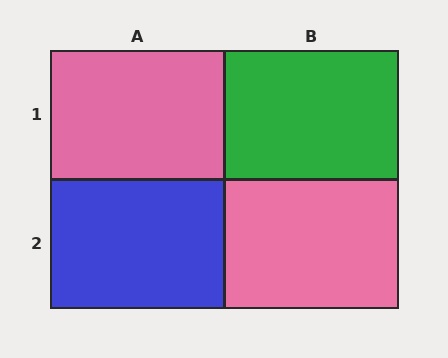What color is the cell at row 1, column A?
Pink.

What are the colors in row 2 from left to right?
Blue, pink.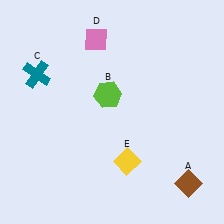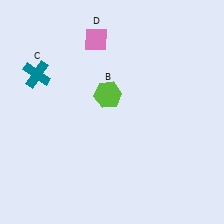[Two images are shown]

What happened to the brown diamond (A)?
The brown diamond (A) was removed in Image 2. It was in the bottom-right area of Image 1.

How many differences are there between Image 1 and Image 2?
There are 2 differences between the two images.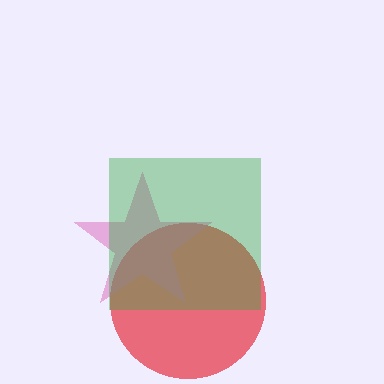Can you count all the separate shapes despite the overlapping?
Yes, there are 3 separate shapes.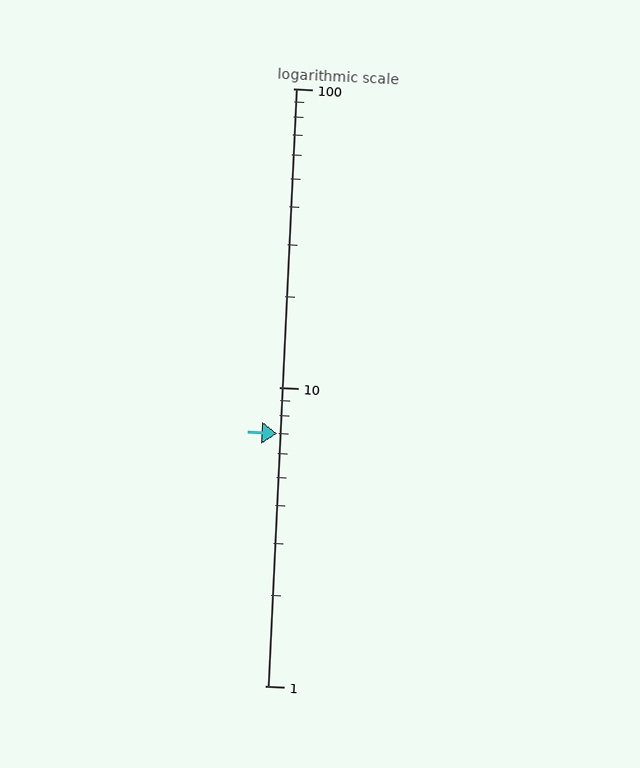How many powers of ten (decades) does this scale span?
The scale spans 2 decades, from 1 to 100.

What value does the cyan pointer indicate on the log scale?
The pointer indicates approximately 7.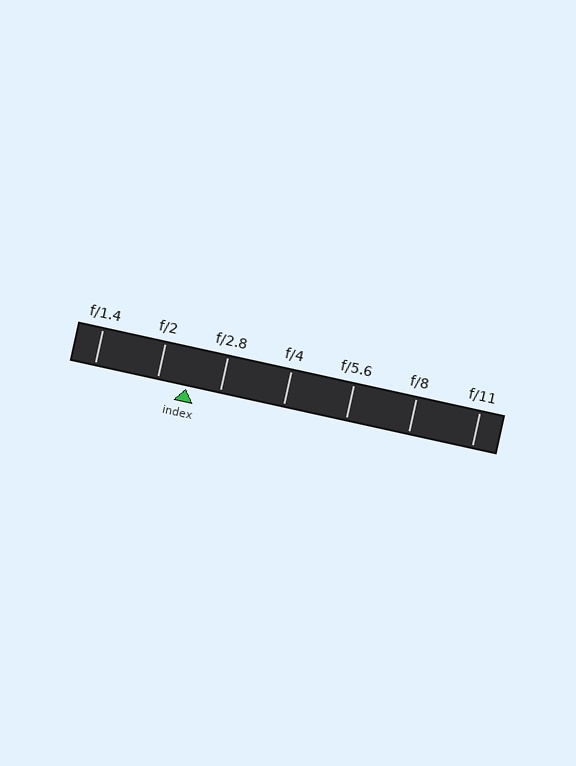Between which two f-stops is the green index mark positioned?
The index mark is between f/2 and f/2.8.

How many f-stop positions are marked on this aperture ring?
There are 7 f-stop positions marked.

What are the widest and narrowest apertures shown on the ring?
The widest aperture shown is f/1.4 and the narrowest is f/11.